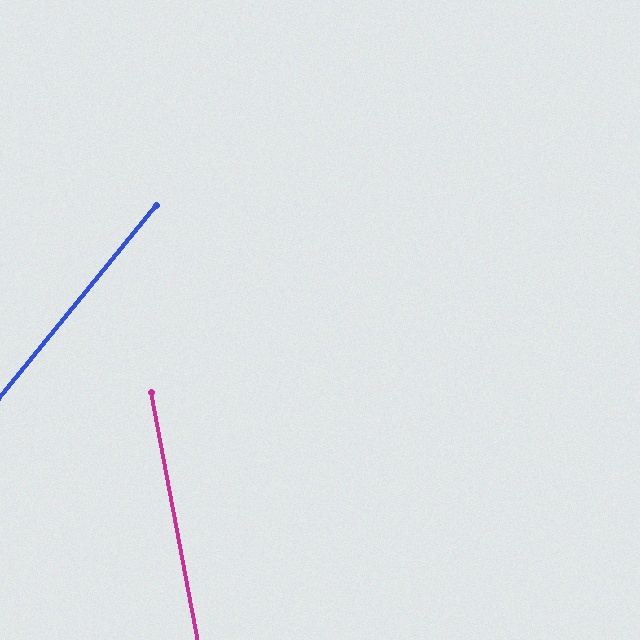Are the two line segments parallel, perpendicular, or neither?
Neither parallel nor perpendicular — they differ by about 50°.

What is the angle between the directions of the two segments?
Approximately 50 degrees.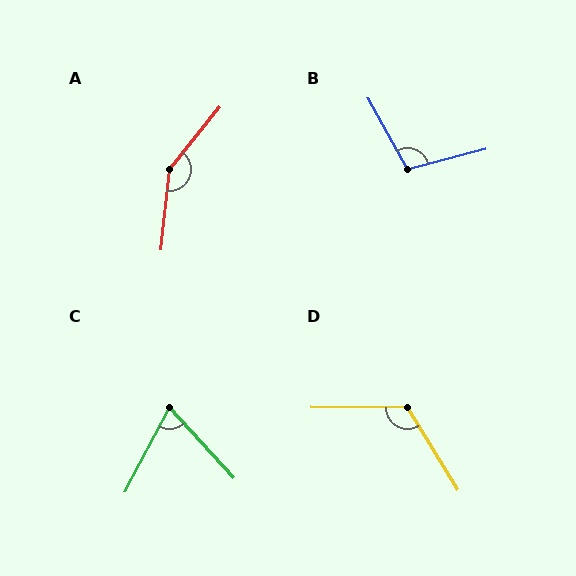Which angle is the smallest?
C, at approximately 70 degrees.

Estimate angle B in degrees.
Approximately 104 degrees.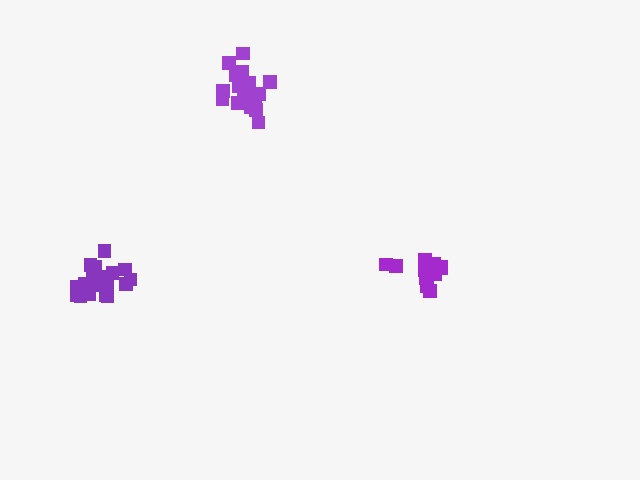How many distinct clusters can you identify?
There are 3 distinct clusters.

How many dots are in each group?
Group 1: 20 dots, Group 2: 20 dots, Group 3: 15 dots (55 total).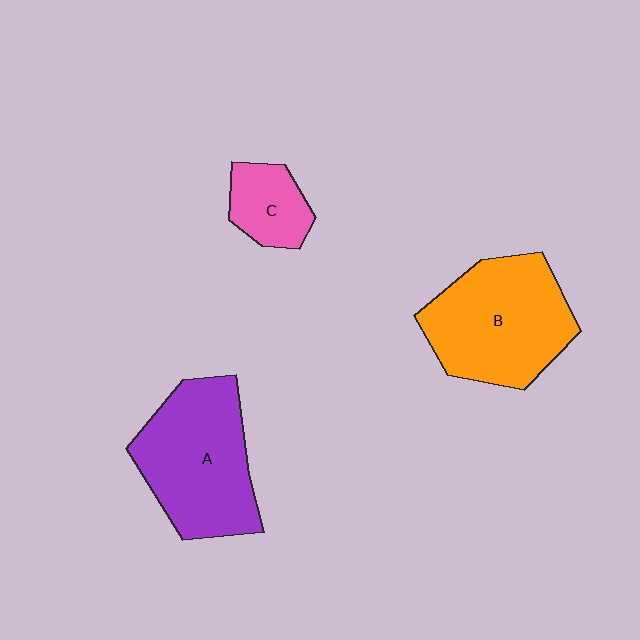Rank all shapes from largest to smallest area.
From largest to smallest: B (orange), A (purple), C (pink).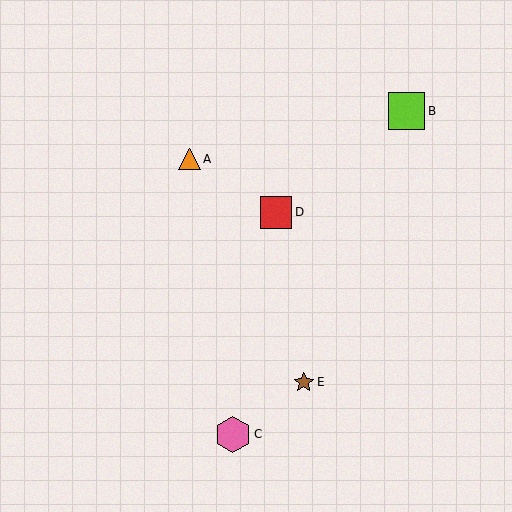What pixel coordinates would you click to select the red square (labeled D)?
Click at (276, 212) to select the red square D.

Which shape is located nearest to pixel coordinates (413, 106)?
The lime square (labeled B) at (406, 111) is nearest to that location.